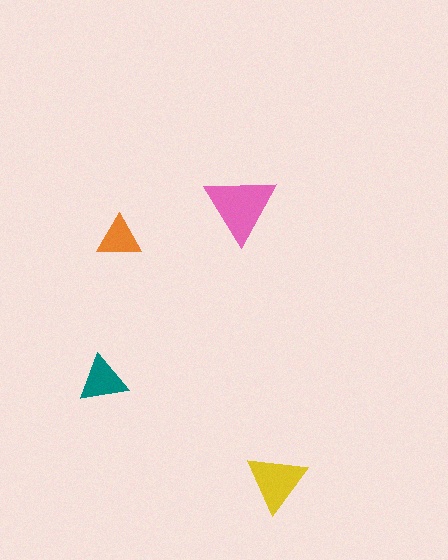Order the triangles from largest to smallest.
the pink one, the yellow one, the teal one, the orange one.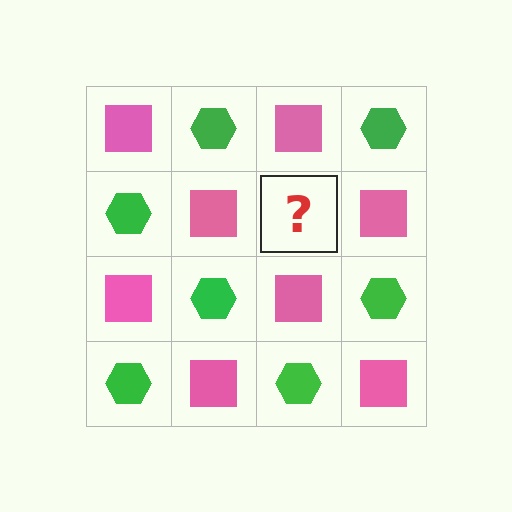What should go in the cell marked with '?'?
The missing cell should contain a green hexagon.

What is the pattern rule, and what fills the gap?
The rule is that it alternates pink square and green hexagon in a checkerboard pattern. The gap should be filled with a green hexagon.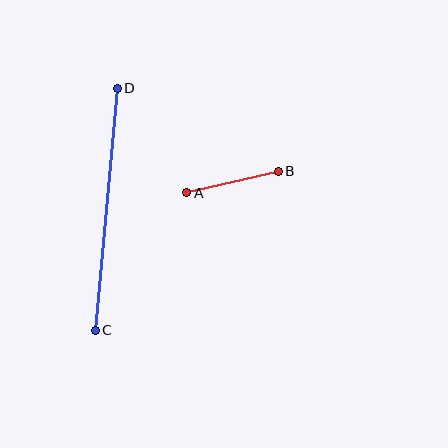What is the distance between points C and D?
The distance is approximately 243 pixels.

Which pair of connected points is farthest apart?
Points C and D are farthest apart.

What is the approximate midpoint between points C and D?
The midpoint is at approximately (106, 209) pixels.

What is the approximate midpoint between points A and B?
The midpoint is at approximately (232, 182) pixels.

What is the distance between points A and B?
The distance is approximately 94 pixels.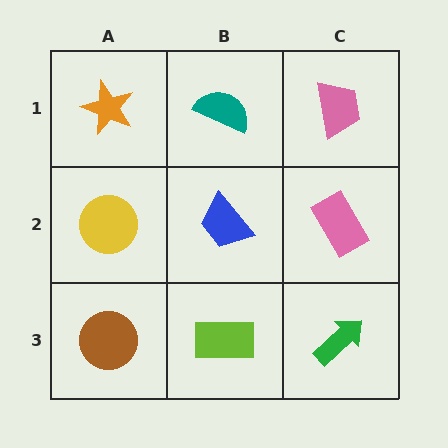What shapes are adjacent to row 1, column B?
A blue trapezoid (row 2, column B), an orange star (row 1, column A), a pink trapezoid (row 1, column C).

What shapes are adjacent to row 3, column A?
A yellow circle (row 2, column A), a lime rectangle (row 3, column B).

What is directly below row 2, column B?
A lime rectangle.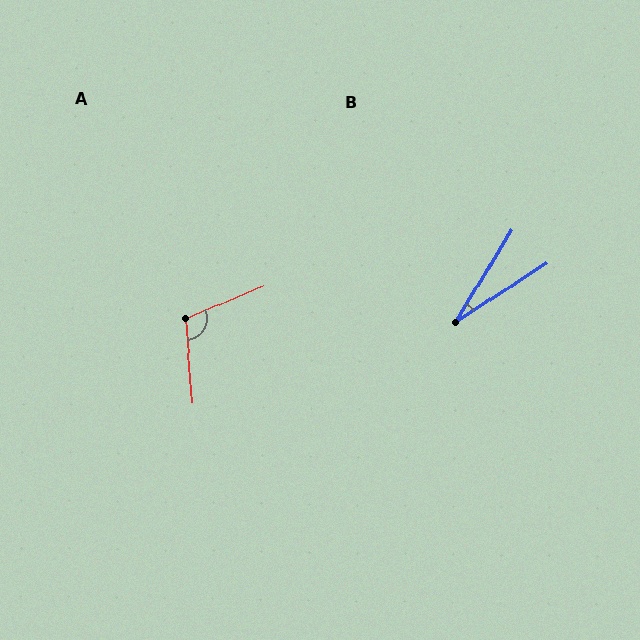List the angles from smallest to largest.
B (26°), A (108°).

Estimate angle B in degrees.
Approximately 26 degrees.